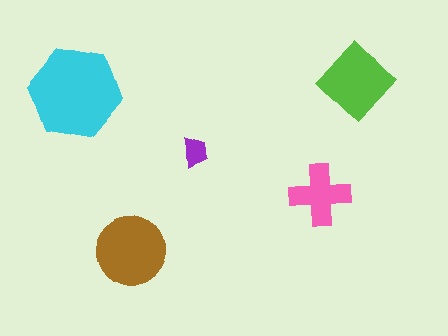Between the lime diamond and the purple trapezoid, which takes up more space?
The lime diamond.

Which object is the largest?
The cyan hexagon.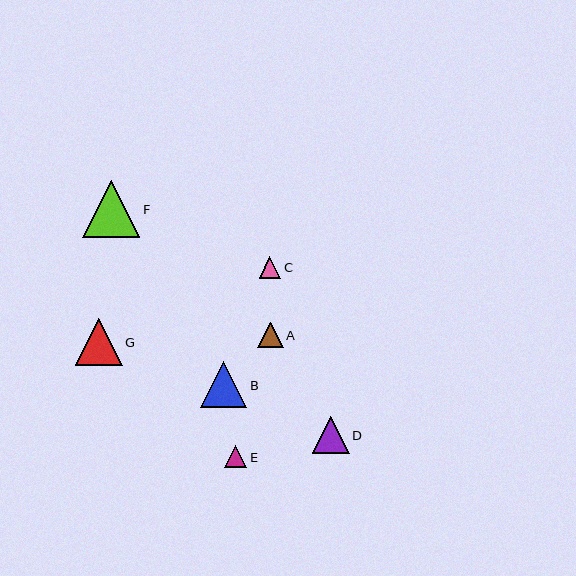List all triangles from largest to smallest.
From largest to smallest: F, G, B, D, A, E, C.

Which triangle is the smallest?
Triangle C is the smallest with a size of approximately 22 pixels.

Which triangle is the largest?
Triangle F is the largest with a size of approximately 57 pixels.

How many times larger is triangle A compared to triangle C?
Triangle A is approximately 1.2 times the size of triangle C.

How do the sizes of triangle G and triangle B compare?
Triangle G and triangle B are approximately the same size.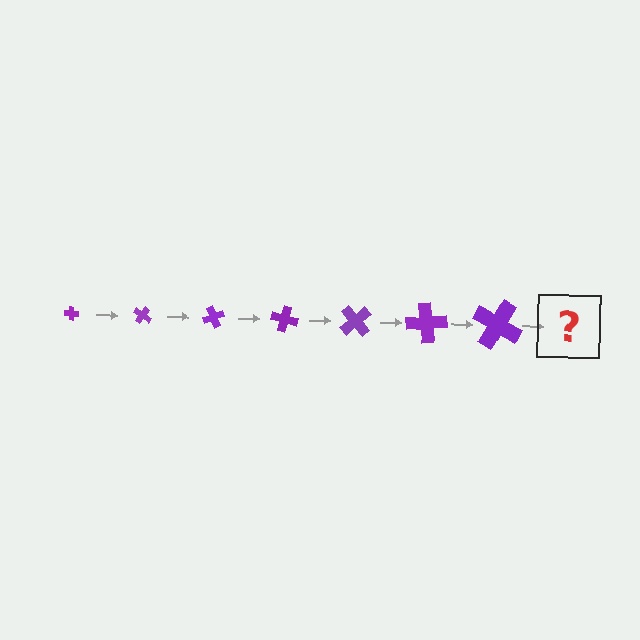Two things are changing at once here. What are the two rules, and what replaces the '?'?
The two rules are that the cross grows larger each step and it rotates 35 degrees each step. The '?' should be a cross, larger than the previous one and rotated 245 degrees from the start.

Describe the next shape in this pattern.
It should be a cross, larger than the previous one and rotated 245 degrees from the start.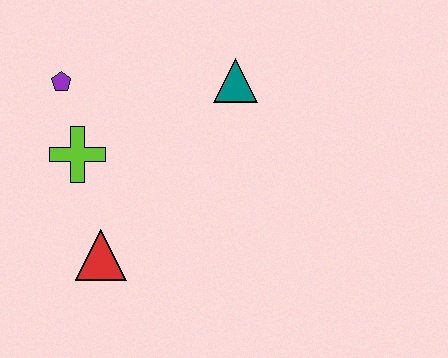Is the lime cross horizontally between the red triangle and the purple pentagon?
Yes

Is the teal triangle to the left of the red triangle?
No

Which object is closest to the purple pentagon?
The lime cross is closest to the purple pentagon.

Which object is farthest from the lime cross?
The teal triangle is farthest from the lime cross.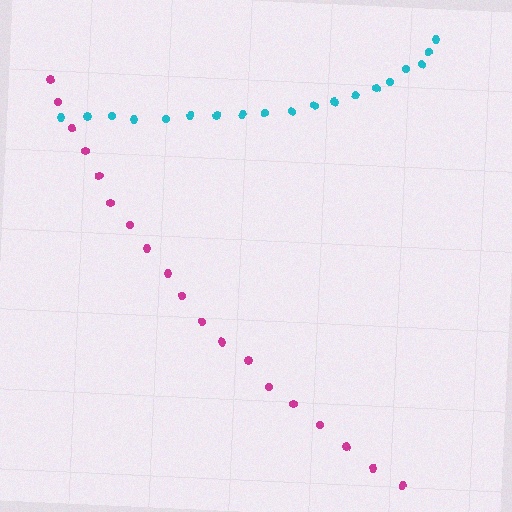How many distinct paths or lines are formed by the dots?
There are 2 distinct paths.